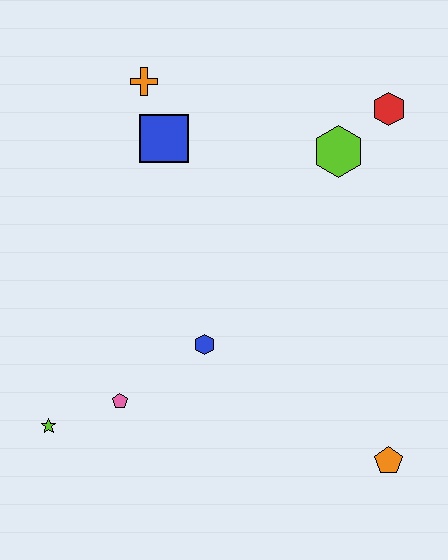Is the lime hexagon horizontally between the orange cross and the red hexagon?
Yes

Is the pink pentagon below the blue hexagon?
Yes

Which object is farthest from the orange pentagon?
The orange cross is farthest from the orange pentagon.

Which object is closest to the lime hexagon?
The red hexagon is closest to the lime hexagon.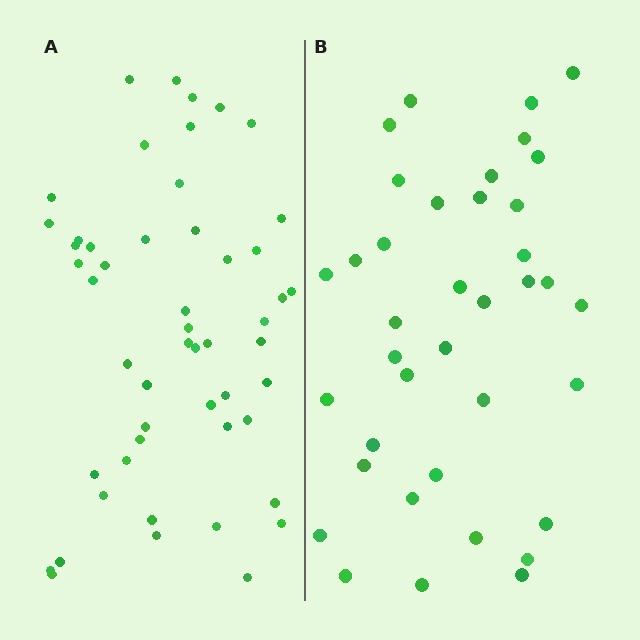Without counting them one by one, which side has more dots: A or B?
Region A (the left region) has more dots.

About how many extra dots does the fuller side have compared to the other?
Region A has approximately 15 more dots than region B.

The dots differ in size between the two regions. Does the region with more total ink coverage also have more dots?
No. Region B has more total ink coverage because its dots are larger, but region A actually contains more individual dots. Total area can be misleading — the number of items is what matters here.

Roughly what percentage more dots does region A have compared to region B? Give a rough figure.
About 35% more.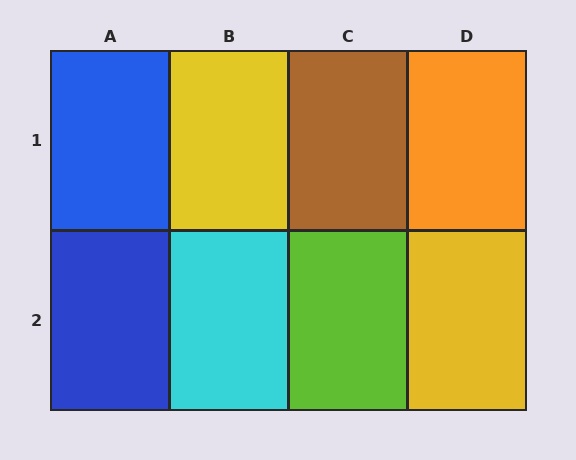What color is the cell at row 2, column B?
Cyan.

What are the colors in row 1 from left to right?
Blue, yellow, brown, orange.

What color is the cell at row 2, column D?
Yellow.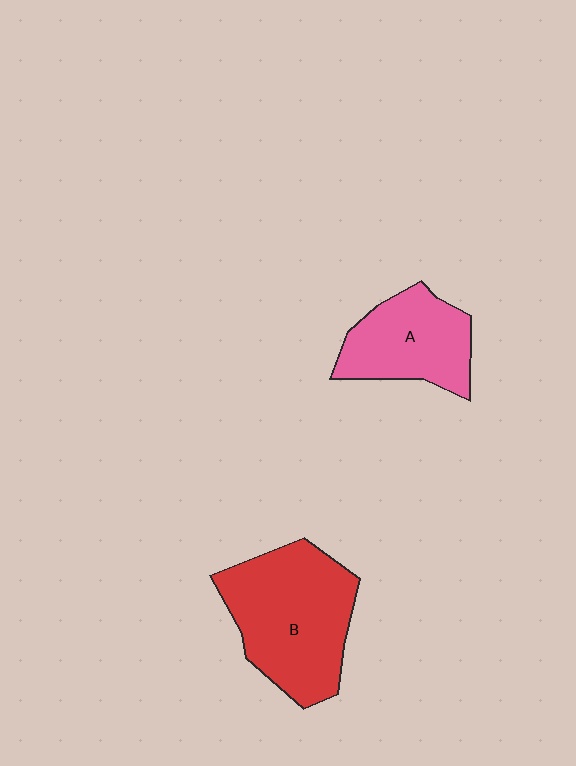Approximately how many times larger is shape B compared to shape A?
Approximately 1.5 times.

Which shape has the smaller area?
Shape A (pink).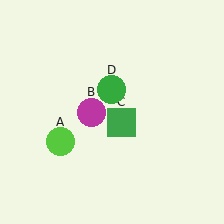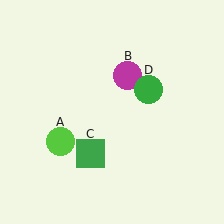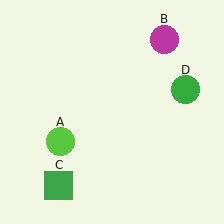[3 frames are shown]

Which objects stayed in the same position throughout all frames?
Lime circle (object A) remained stationary.